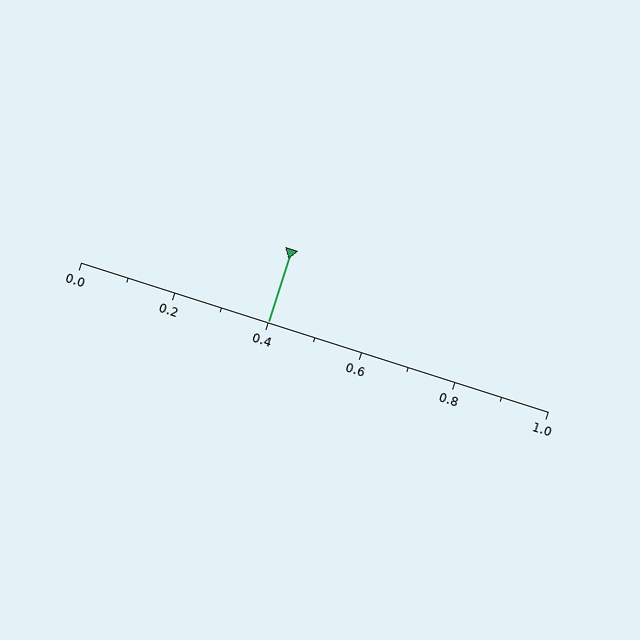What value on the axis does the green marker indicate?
The marker indicates approximately 0.4.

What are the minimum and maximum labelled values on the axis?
The axis runs from 0.0 to 1.0.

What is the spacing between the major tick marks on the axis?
The major ticks are spaced 0.2 apart.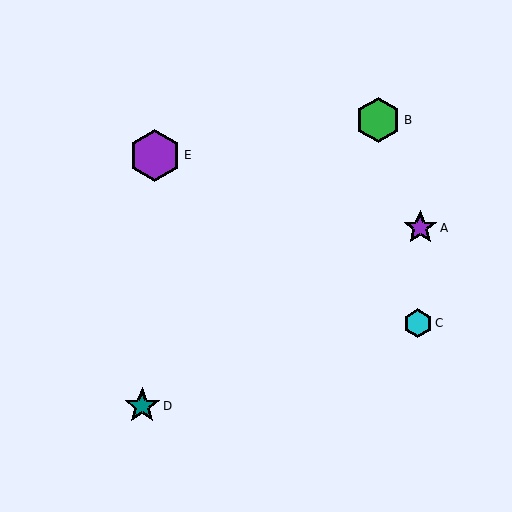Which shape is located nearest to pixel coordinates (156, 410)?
The teal star (labeled D) at (142, 406) is nearest to that location.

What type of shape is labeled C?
Shape C is a cyan hexagon.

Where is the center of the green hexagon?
The center of the green hexagon is at (378, 120).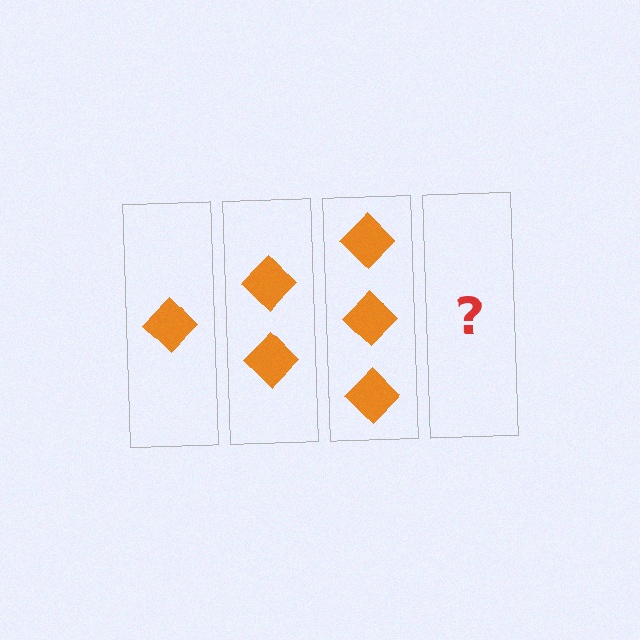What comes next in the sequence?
The next element should be 4 diamonds.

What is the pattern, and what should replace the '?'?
The pattern is that each step adds one more diamond. The '?' should be 4 diamonds.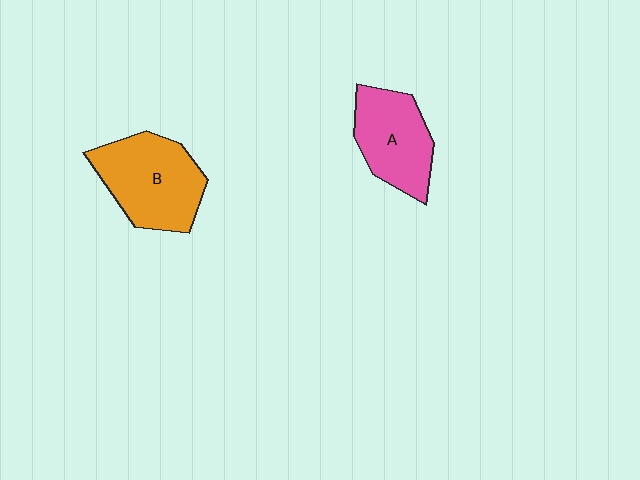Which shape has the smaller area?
Shape A (pink).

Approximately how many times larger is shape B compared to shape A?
Approximately 1.2 times.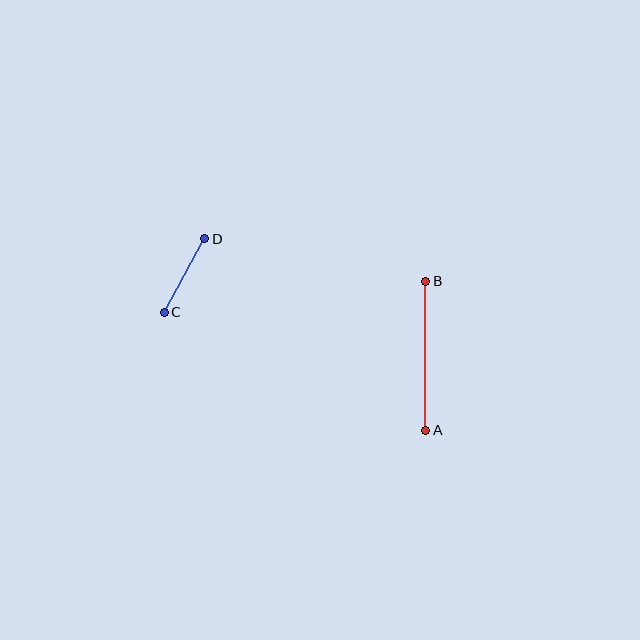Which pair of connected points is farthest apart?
Points A and B are farthest apart.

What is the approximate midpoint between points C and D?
The midpoint is at approximately (184, 275) pixels.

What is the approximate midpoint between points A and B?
The midpoint is at approximately (426, 356) pixels.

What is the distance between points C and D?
The distance is approximately 84 pixels.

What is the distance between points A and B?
The distance is approximately 149 pixels.